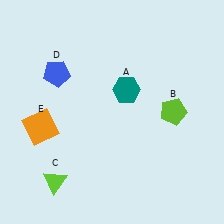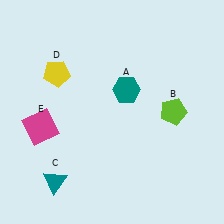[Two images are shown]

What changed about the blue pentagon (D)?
In Image 1, D is blue. In Image 2, it changed to yellow.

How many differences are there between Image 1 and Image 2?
There are 3 differences between the two images.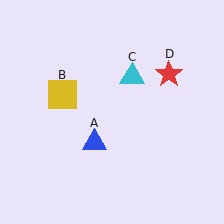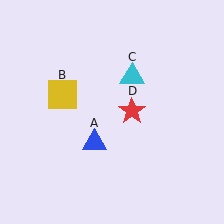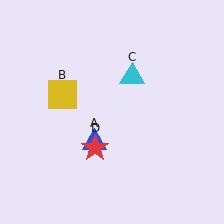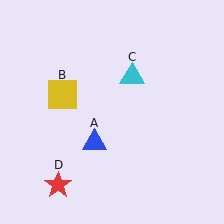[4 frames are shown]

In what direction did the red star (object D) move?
The red star (object D) moved down and to the left.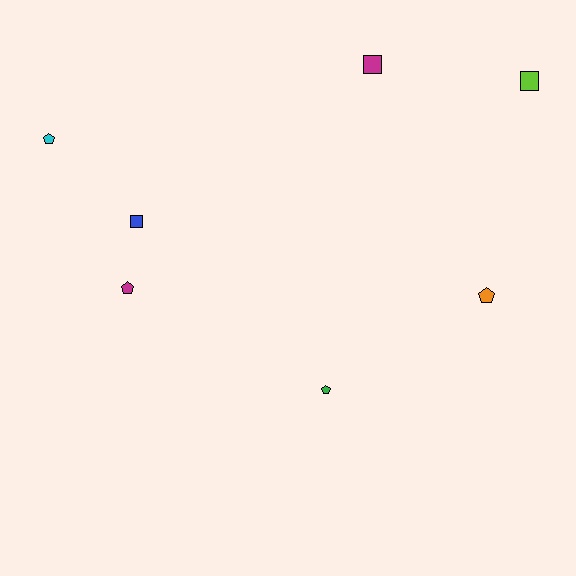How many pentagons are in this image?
There are 4 pentagons.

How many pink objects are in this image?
There are no pink objects.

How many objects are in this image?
There are 7 objects.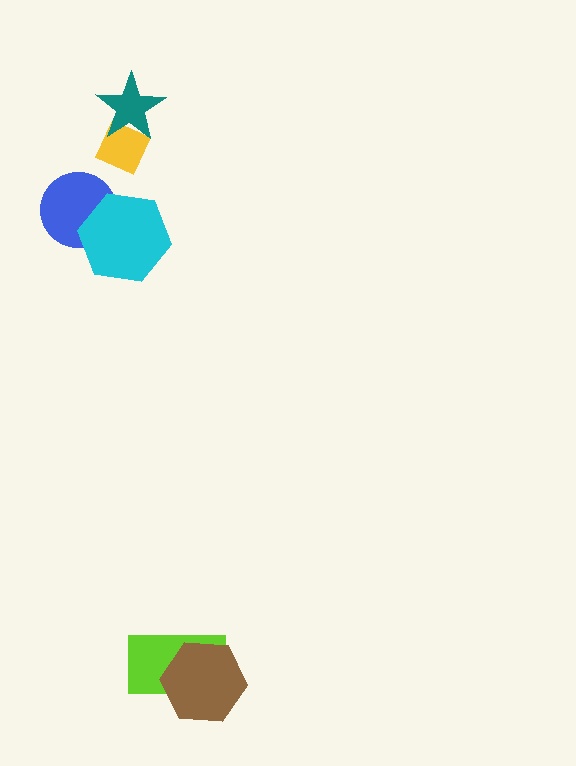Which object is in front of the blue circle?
The cyan hexagon is in front of the blue circle.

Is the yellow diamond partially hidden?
Yes, it is partially covered by another shape.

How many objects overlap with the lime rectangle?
1 object overlaps with the lime rectangle.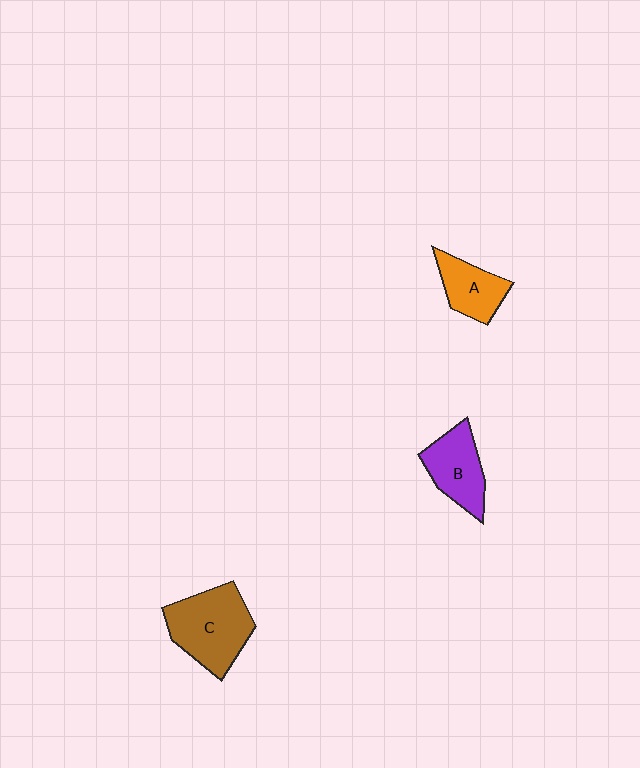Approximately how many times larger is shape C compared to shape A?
Approximately 1.7 times.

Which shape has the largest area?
Shape C (brown).